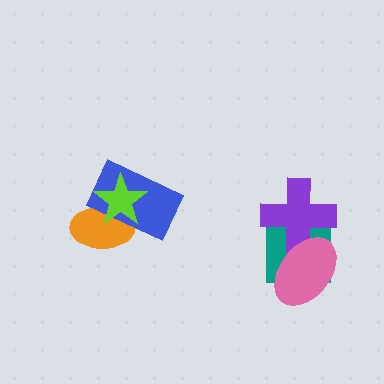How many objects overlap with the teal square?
2 objects overlap with the teal square.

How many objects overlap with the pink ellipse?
2 objects overlap with the pink ellipse.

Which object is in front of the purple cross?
The pink ellipse is in front of the purple cross.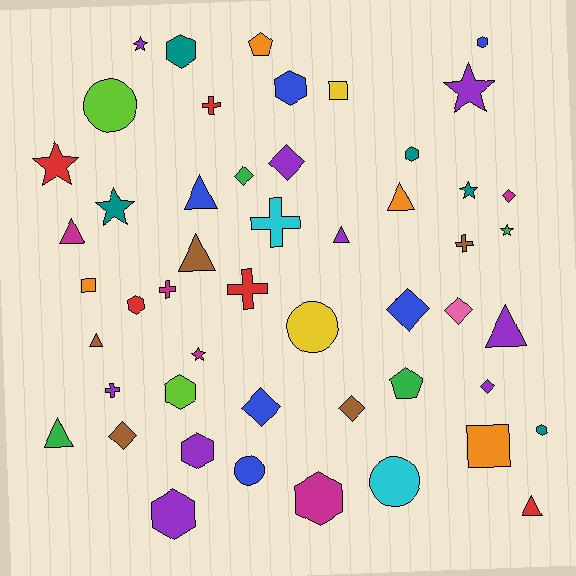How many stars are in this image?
There are 7 stars.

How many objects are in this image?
There are 50 objects.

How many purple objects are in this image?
There are 9 purple objects.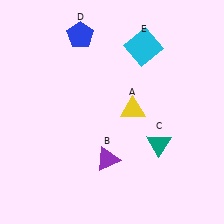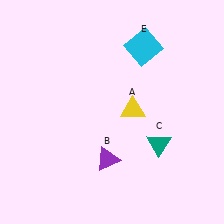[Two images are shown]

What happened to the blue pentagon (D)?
The blue pentagon (D) was removed in Image 2. It was in the top-left area of Image 1.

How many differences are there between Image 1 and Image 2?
There is 1 difference between the two images.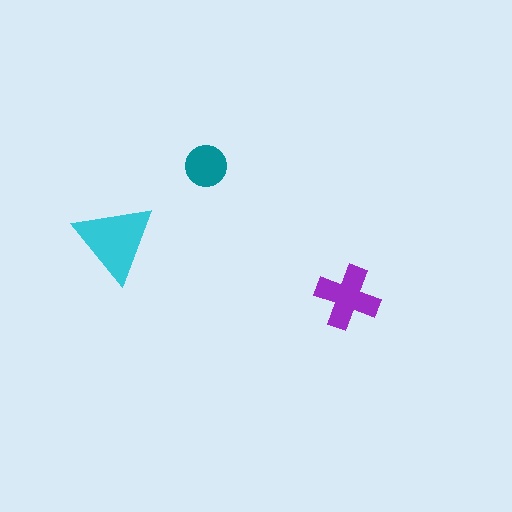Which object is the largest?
The cyan triangle.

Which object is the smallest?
The teal circle.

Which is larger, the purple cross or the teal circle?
The purple cross.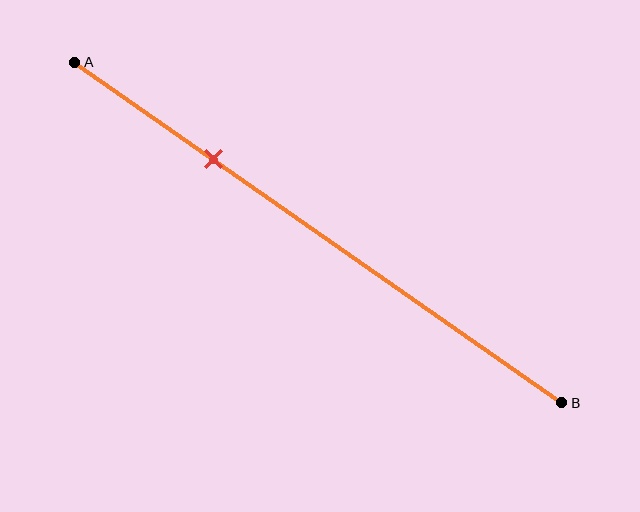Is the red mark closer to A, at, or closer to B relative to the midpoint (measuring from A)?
The red mark is closer to point A than the midpoint of segment AB.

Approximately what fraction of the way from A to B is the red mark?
The red mark is approximately 30% of the way from A to B.